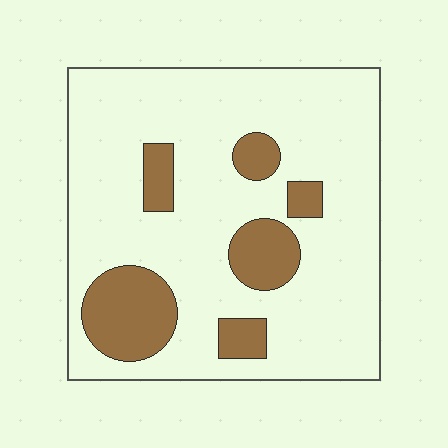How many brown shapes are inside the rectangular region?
6.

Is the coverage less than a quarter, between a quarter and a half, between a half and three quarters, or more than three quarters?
Less than a quarter.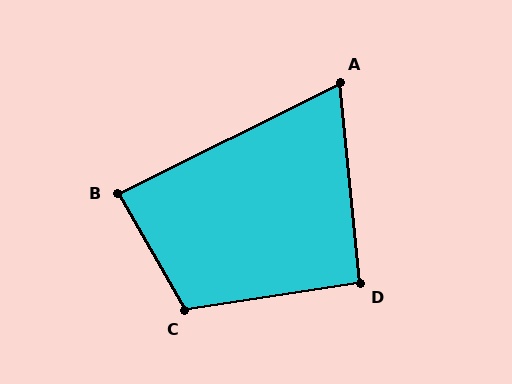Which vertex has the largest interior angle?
C, at approximately 111 degrees.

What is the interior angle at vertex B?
Approximately 87 degrees (approximately right).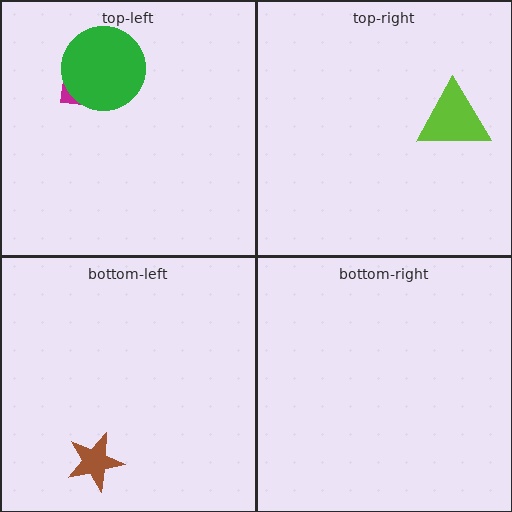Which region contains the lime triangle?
The top-right region.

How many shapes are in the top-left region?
2.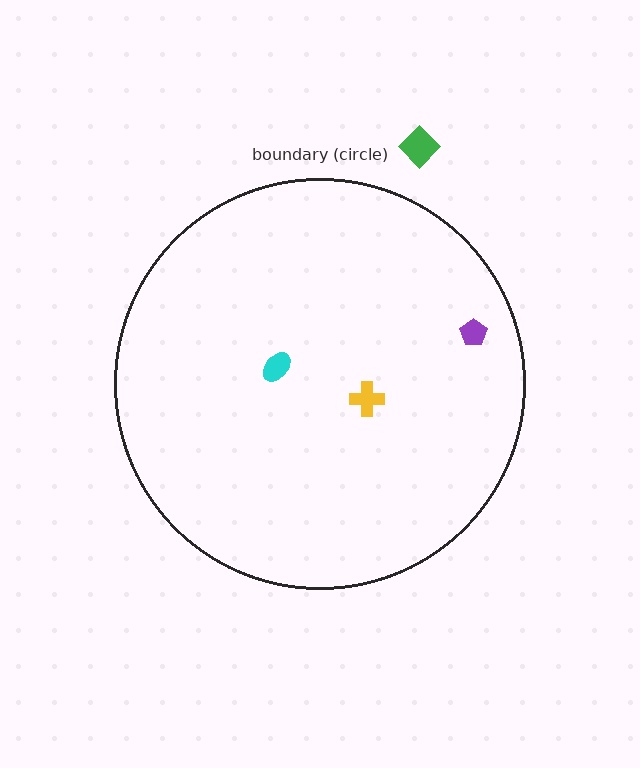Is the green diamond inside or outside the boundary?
Outside.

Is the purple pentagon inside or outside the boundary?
Inside.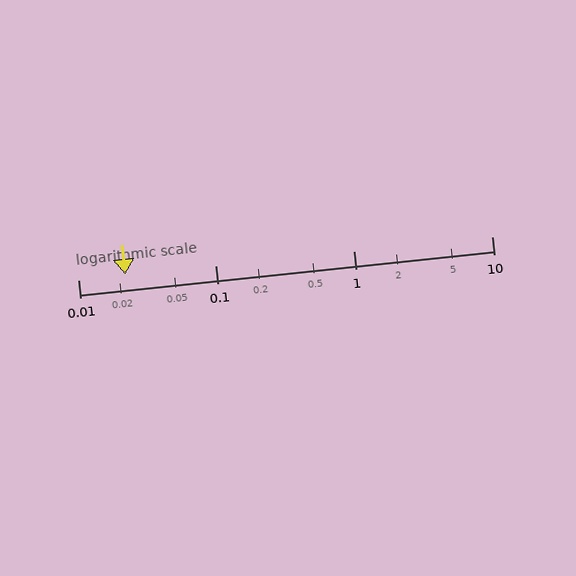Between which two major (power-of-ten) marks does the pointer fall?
The pointer is between 0.01 and 0.1.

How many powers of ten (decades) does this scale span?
The scale spans 3 decades, from 0.01 to 10.